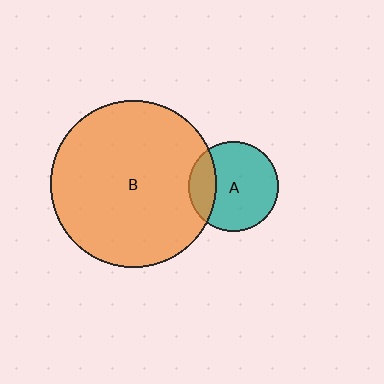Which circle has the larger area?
Circle B (orange).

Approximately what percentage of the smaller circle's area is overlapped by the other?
Approximately 20%.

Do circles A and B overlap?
Yes.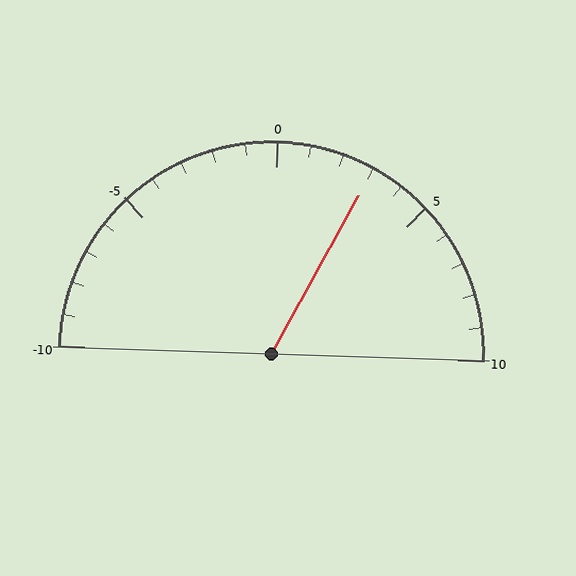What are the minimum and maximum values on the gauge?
The gauge ranges from -10 to 10.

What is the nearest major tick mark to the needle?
The nearest major tick mark is 5.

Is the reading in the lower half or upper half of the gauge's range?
The reading is in the upper half of the range (-10 to 10).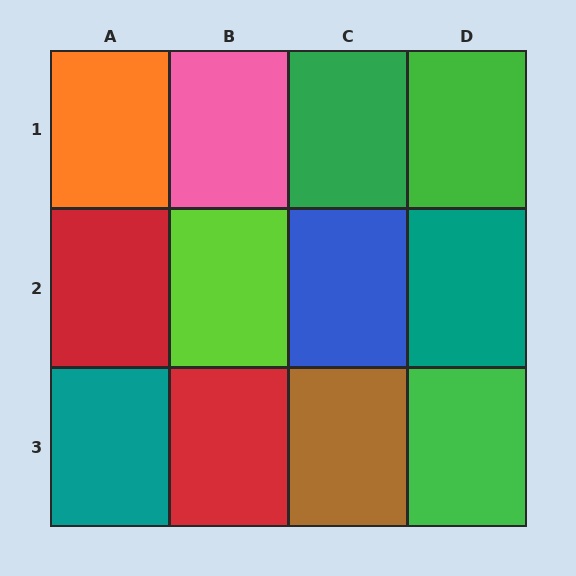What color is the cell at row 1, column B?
Pink.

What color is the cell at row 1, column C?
Green.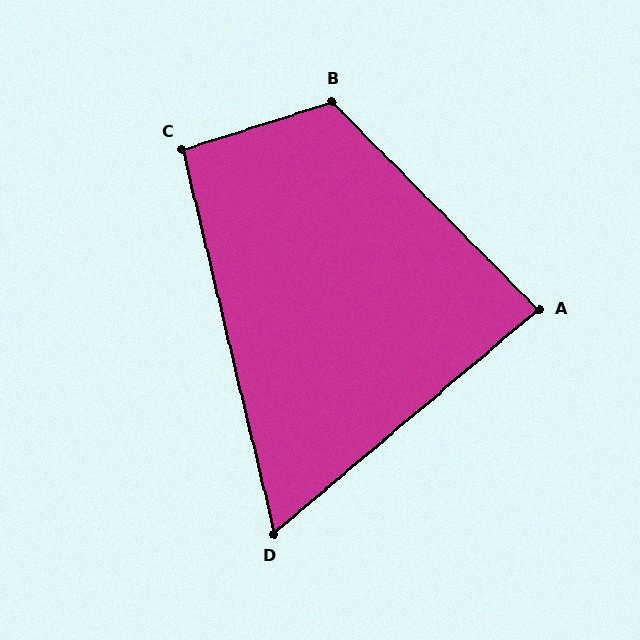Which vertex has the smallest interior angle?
D, at approximately 63 degrees.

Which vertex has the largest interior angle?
B, at approximately 117 degrees.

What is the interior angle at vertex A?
Approximately 85 degrees (approximately right).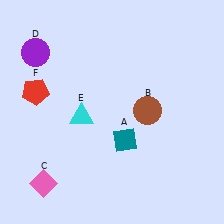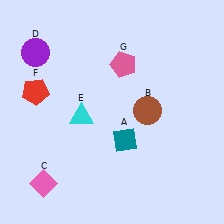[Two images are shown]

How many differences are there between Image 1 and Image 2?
There is 1 difference between the two images.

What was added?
A pink pentagon (G) was added in Image 2.